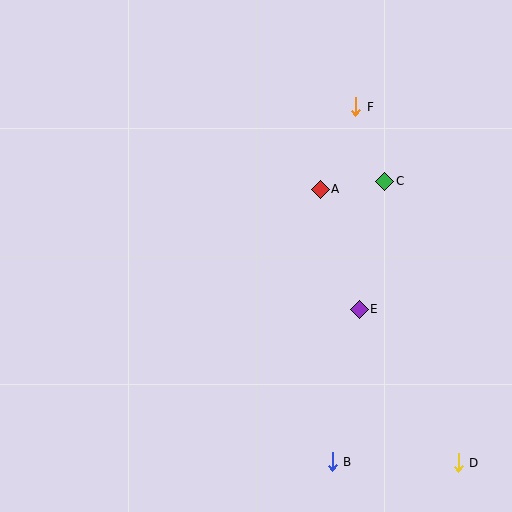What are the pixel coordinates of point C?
Point C is at (385, 181).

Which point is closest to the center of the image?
Point A at (320, 189) is closest to the center.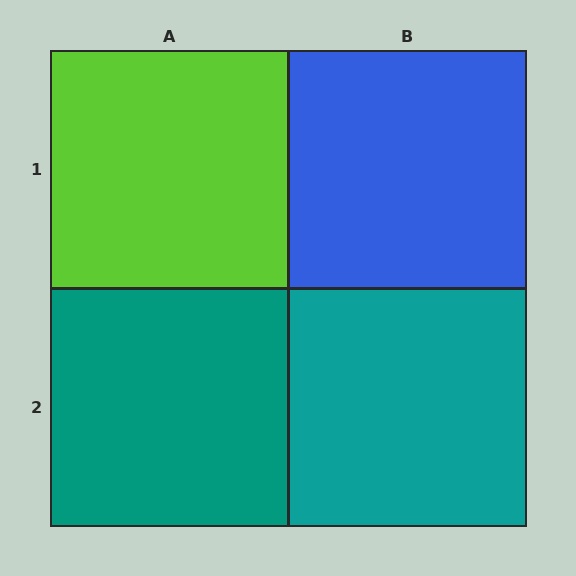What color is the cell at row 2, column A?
Teal.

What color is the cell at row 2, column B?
Teal.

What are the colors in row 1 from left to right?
Lime, blue.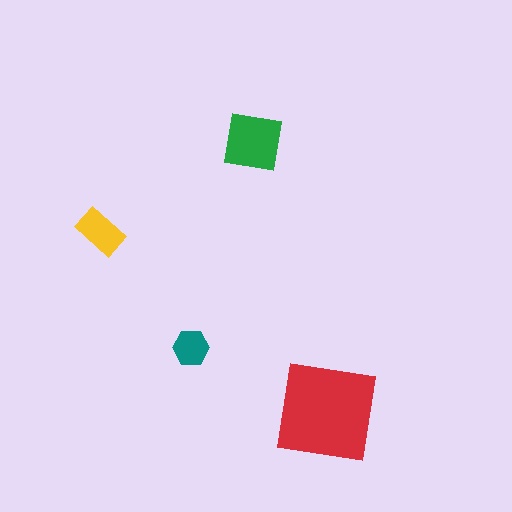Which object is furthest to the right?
The red square is rightmost.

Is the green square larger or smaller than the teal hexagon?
Larger.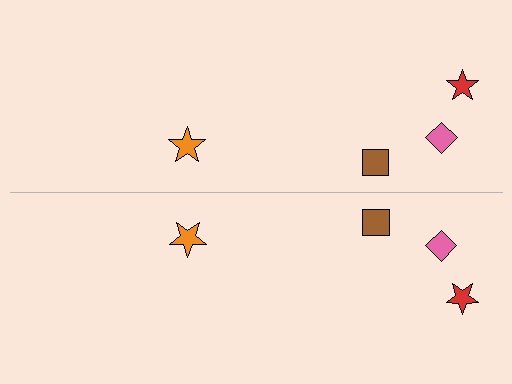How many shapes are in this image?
There are 8 shapes in this image.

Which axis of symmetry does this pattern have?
The pattern has a horizontal axis of symmetry running through the center of the image.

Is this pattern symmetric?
Yes, this pattern has bilateral (reflection) symmetry.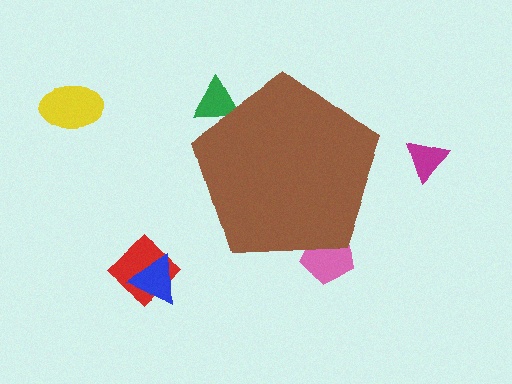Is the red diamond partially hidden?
No, the red diamond is fully visible.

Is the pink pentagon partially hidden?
Yes, the pink pentagon is partially hidden behind the brown pentagon.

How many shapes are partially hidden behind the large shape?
2 shapes are partially hidden.